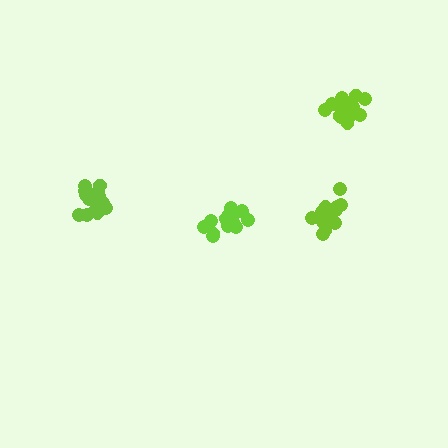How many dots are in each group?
Group 1: 14 dots, Group 2: 14 dots, Group 3: 15 dots, Group 4: 15 dots (58 total).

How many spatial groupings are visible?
There are 4 spatial groupings.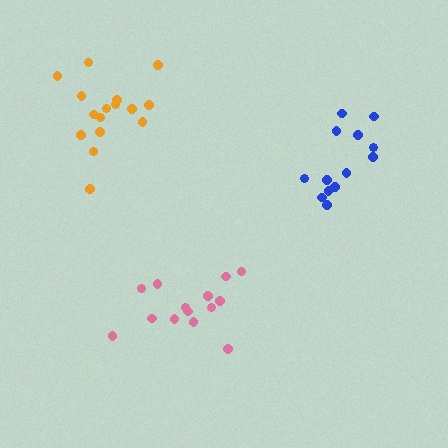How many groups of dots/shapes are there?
There are 3 groups.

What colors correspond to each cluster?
The clusters are colored: pink, orange, blue.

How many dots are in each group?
Group 1: 14 dots, Group 2: 16 dots, Group 3: 13 dots (43 total).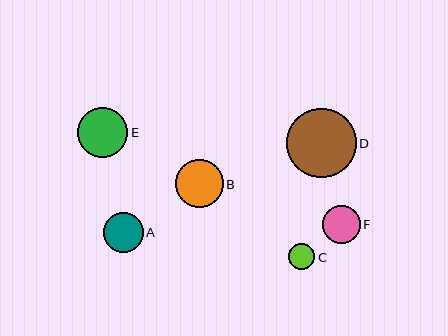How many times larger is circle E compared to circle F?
Circle E is approximately 1.3 times the size of circle F.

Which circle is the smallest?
Circle C is the smallest with a size of approximately 26 pixels.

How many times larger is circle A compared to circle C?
Circle A is approximately 1.5 times the size of circle C.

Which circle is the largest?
Circle D is the largest with a size of approximately 70 pixels.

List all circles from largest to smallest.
From largest to smallest: D, E, B, A, F, C.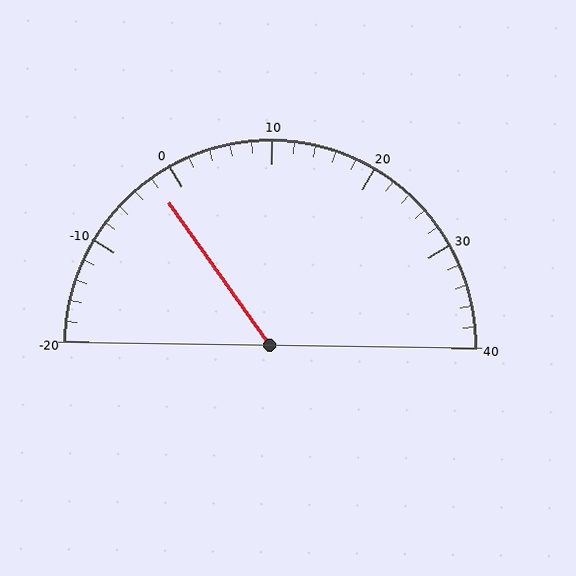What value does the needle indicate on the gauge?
The needle indicates approximately -2.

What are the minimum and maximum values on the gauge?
The gauge ranges from -20 to 40.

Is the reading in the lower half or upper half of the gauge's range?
The reading is in the lower half of the range (-20 to 40).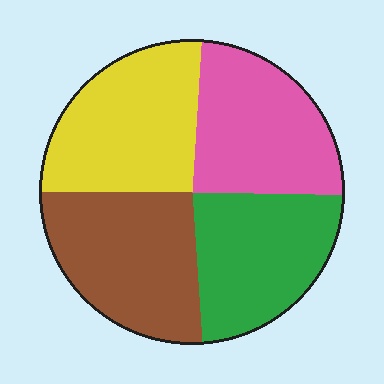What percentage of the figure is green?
Green covers 23% of the figure.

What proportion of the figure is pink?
Pink takes up about one quarter (1/4) of the figure.